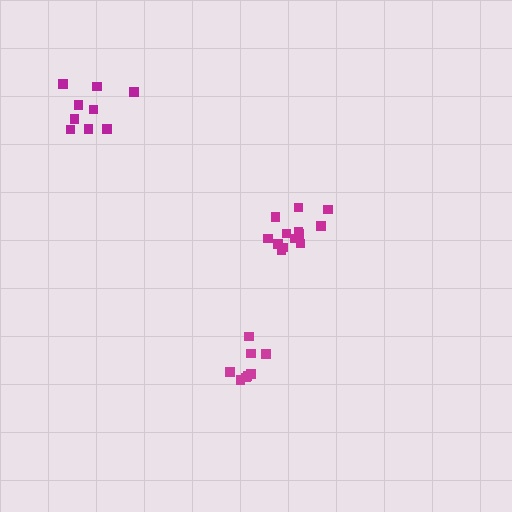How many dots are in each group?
Group 1: 8 dots, Group 2: 13 dots, Group 3: 9 dots (30 total).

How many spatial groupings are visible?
There are 3 spatial groupings.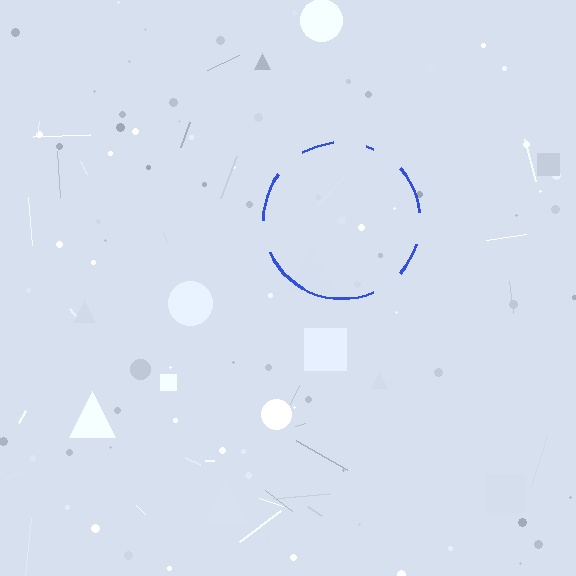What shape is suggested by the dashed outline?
The dashed outline suggests a circle.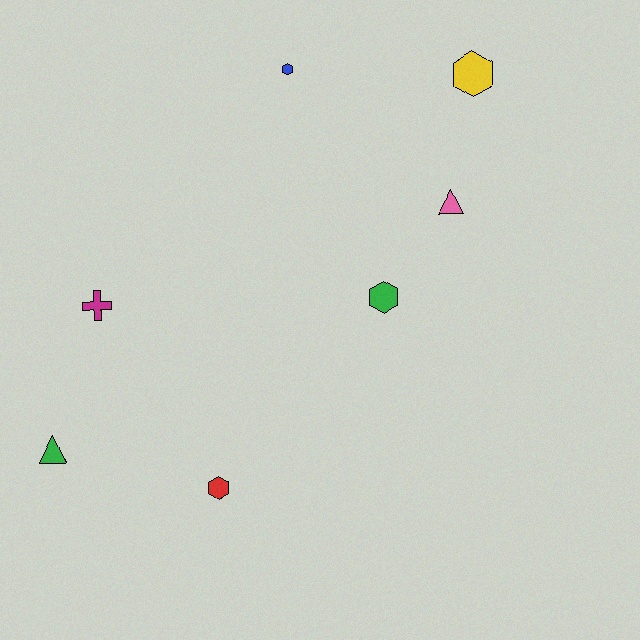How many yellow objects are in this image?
There is 1 yellow object.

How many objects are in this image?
There are 7 objects.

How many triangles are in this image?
There are 2 triangles.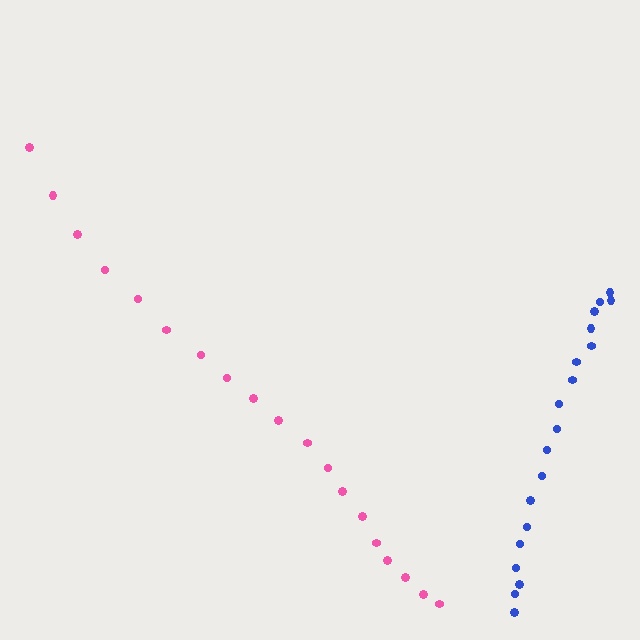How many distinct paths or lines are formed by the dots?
There are 2 distinct paths.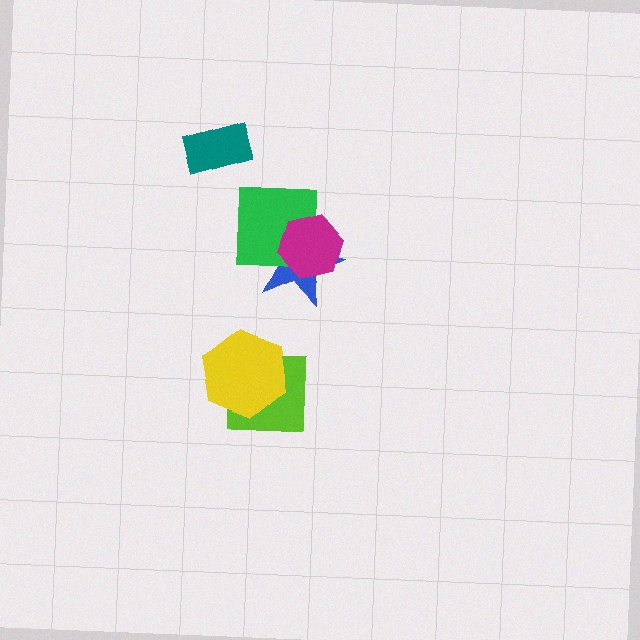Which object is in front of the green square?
The magenta hexagon is in front of the green square.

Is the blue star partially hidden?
Yes, it is partially covered by another shape.